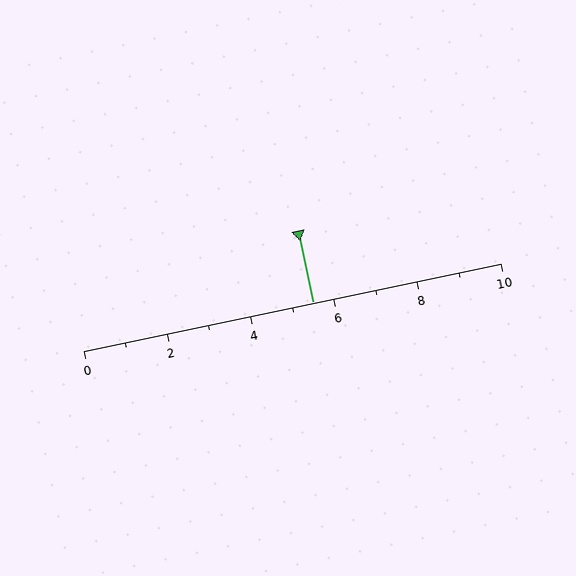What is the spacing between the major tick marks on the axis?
The major ticks are spaced 2 apart.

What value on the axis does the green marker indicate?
The marker indicates approximately 5.5.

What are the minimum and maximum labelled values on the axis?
The axis runs from 0 to 10.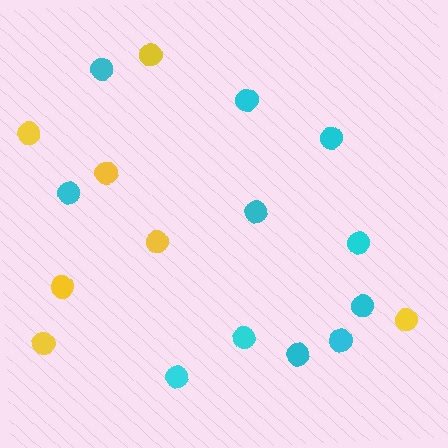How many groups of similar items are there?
There are 2 groups: one group of yellow circles (7) and one group of cyan circles (11).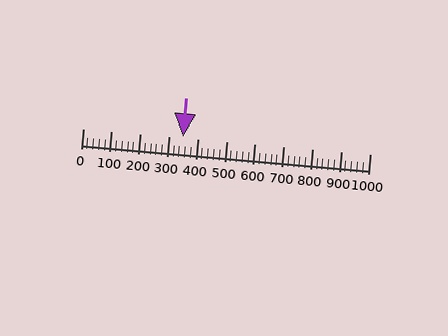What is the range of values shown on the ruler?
The ruler shows values from 0 to 1000.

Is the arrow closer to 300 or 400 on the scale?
The arrow is closer to 300.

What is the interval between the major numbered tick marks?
The major tick marks are spaced 100 units apart.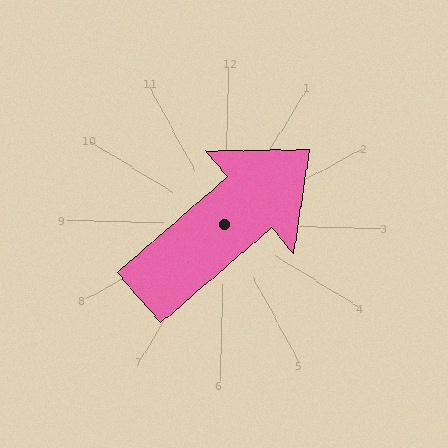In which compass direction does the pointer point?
Northeast.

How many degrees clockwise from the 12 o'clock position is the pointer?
Approximately 48 degrees.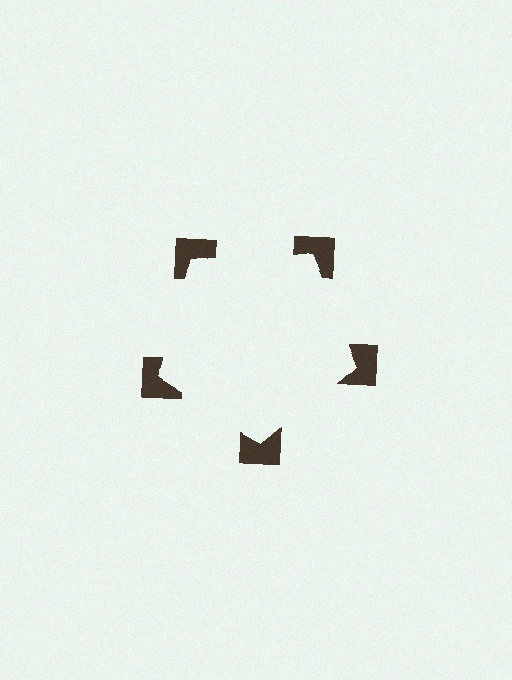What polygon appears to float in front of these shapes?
An illusory pentagon — its edges are inferred from the aligned wedge cuts in the notched squares, not physically drawn.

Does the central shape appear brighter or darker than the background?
It typically appears slightly brighter than the background, even though no actual brightness change is drawn.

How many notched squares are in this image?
There are 5 — one at each vertex of the illusory pentagon.